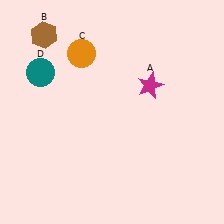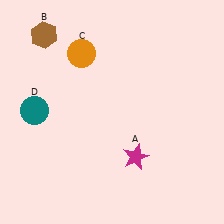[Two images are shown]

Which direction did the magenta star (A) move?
The magenta star (A) moved down.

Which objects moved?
The objects that moved are: the magenta star (A), the teal circle (D).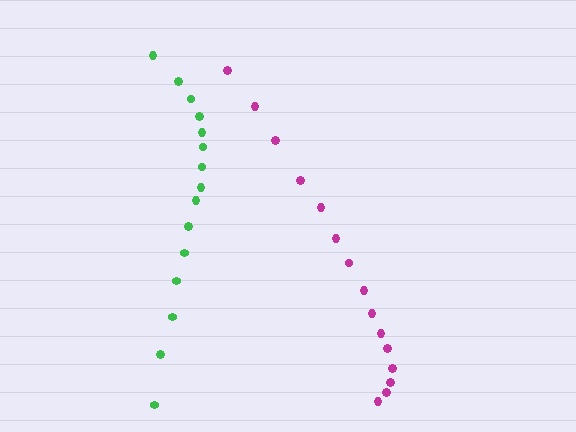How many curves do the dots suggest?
There are 2 distinct paths.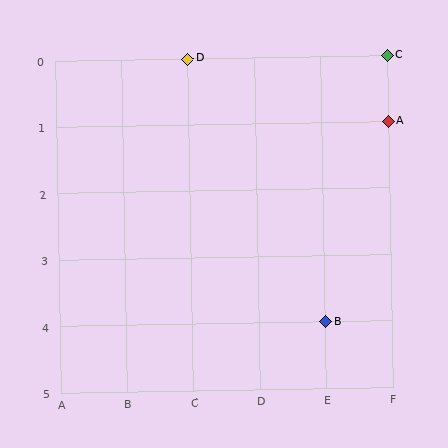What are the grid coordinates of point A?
Point A is at grid coordinates (F, 1).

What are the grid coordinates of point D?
Point D is at grid coordinates (C, 0).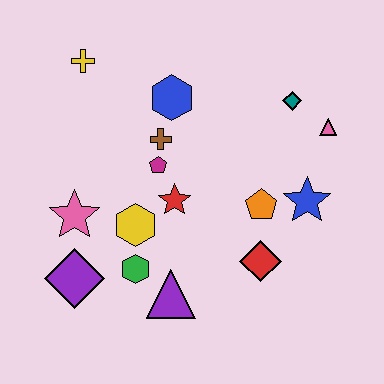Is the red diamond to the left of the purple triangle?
No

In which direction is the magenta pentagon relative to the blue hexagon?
The magenta pentagon is below the blue hexagon.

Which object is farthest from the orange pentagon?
The yellow cross is farthest from the orange pentagon.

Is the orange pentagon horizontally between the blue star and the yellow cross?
Yes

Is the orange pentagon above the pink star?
Yes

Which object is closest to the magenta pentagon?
The brown cross is closest to the magenta pentagon.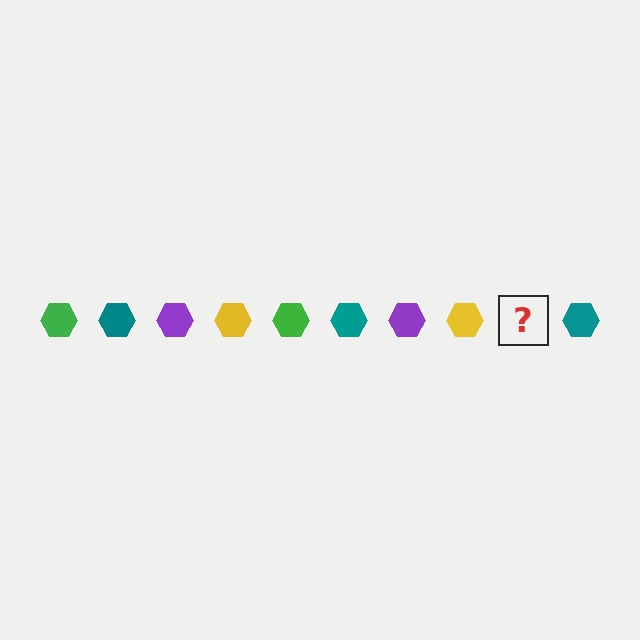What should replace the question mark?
The question mark should be replaced with a green hexagon.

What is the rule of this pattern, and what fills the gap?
The rule is that the pattern cycles through green, teal, purple, yellow hexagons. The gap should be filled with a green hexagon.